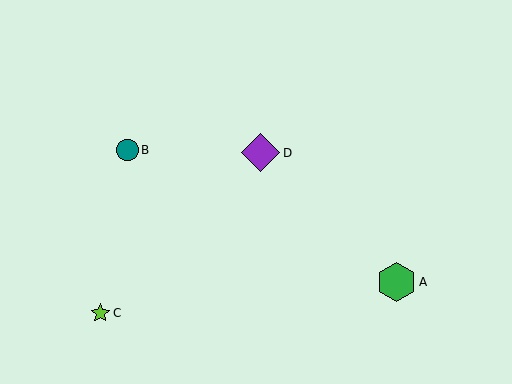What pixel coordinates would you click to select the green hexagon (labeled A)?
Click at (397, 282) to select the green hexagon A.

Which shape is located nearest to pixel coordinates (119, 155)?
The teal circle (labeled B) at (128, 150) is nearest to that location.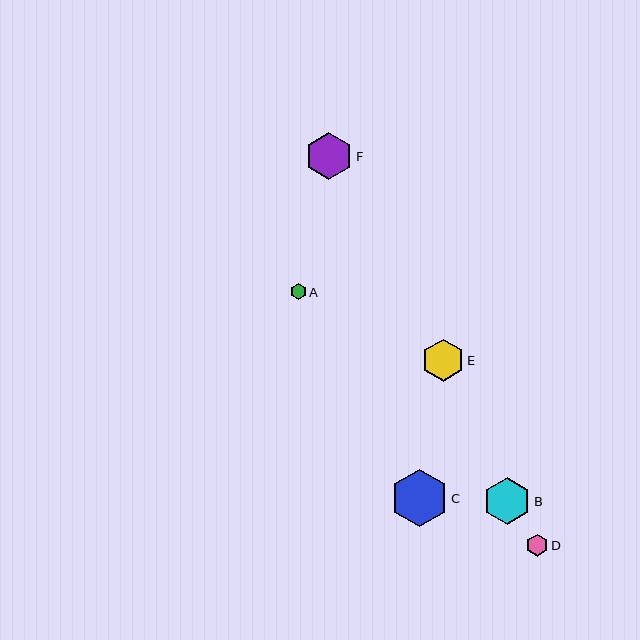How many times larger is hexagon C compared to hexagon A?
Hexagon C is approximately 3.6 times the size of hexagon A.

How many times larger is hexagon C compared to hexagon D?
Hexagon C is approximately 2.6 times the size of hexagon D.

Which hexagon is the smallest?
Hexagon A is the smallest with a size of approximately 16 pixels.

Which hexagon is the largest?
Hexagon C is the largest with a size of approximately 57 pixels.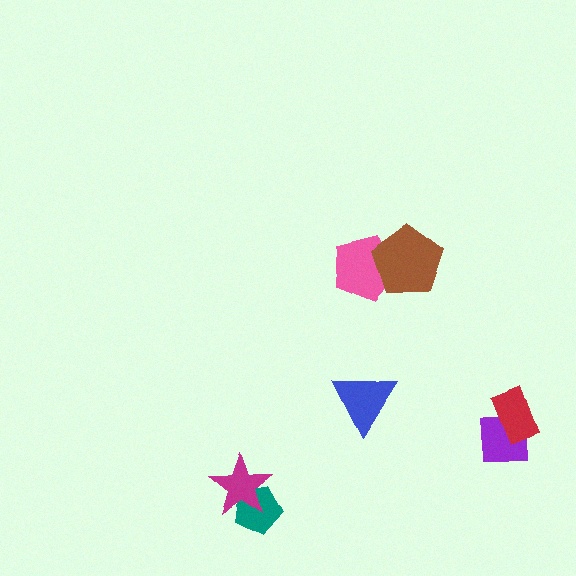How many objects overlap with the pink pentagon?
1 object overlaps with the pink pentagon.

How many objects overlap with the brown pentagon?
1 object overlaps with the brown pentagon.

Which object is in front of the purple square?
The red rectangle is in front of the purple square.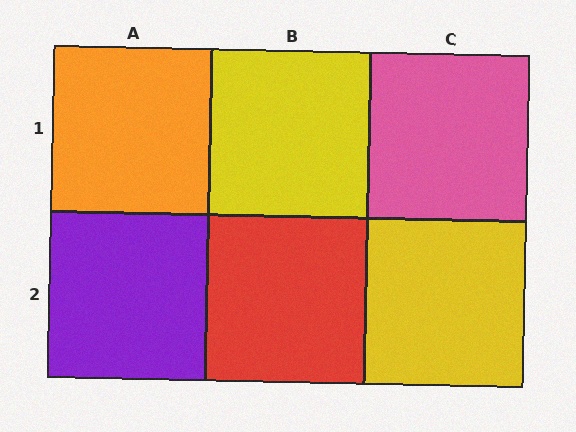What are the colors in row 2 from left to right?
Purple, red, yellow.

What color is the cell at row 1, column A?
Orange.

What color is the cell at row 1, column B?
Yellow.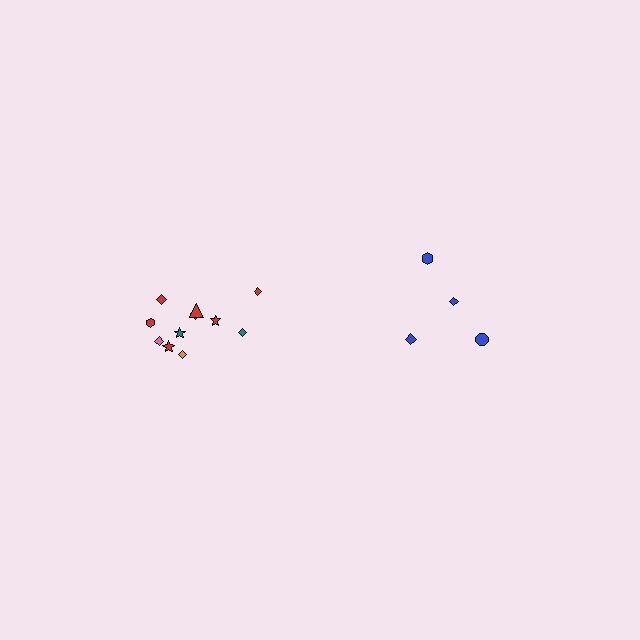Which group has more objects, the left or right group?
The left group.